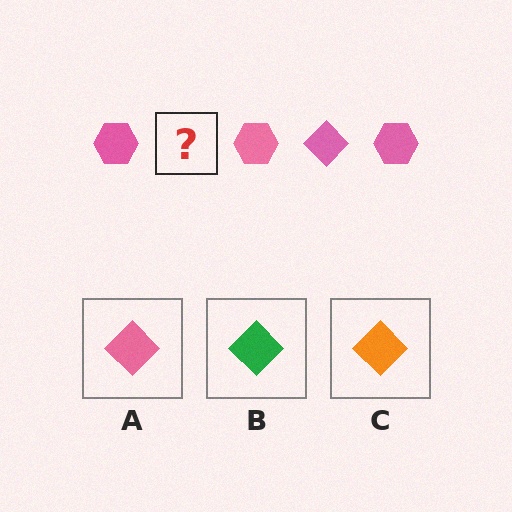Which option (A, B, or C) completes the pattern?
A.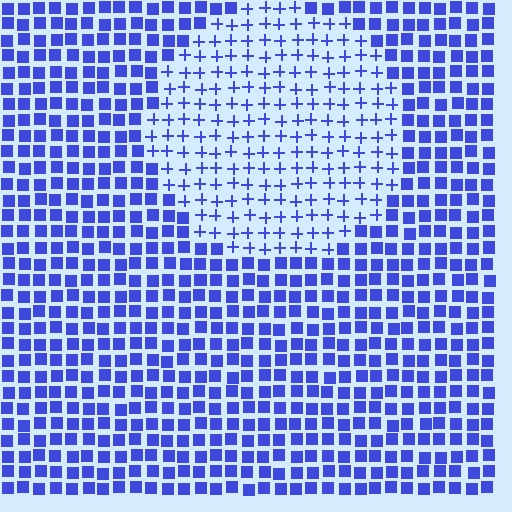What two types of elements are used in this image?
The image uses plus signs inside the circle region and squares outside it.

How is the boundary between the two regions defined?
The boundary is defined by a change in element shape: plus signs inside vs. squares outside. All elements share the same color and spacing.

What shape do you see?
I see a circle.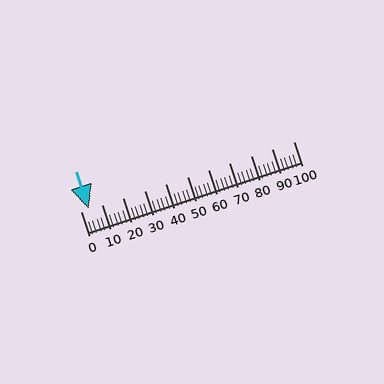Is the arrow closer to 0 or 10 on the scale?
The arrow is closer to 0.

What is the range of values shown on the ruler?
The ruler shows values from 0 to 100.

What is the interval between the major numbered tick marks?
The major tick marks are spaced 10 units apart.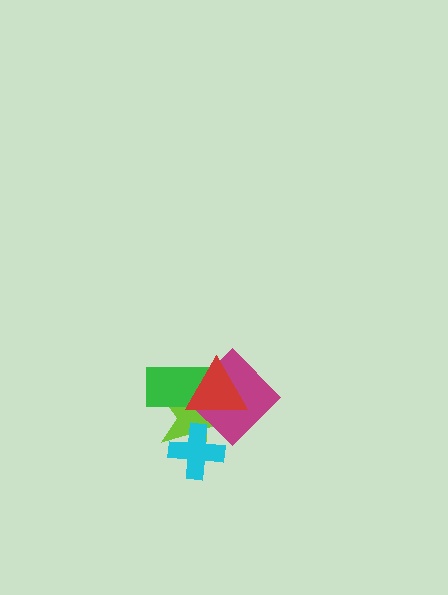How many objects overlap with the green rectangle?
3 objects overlap with the green rectangle.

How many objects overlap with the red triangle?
3 objects overlap with the red triangle.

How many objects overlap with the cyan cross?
2 objects overlap with the cyan cross.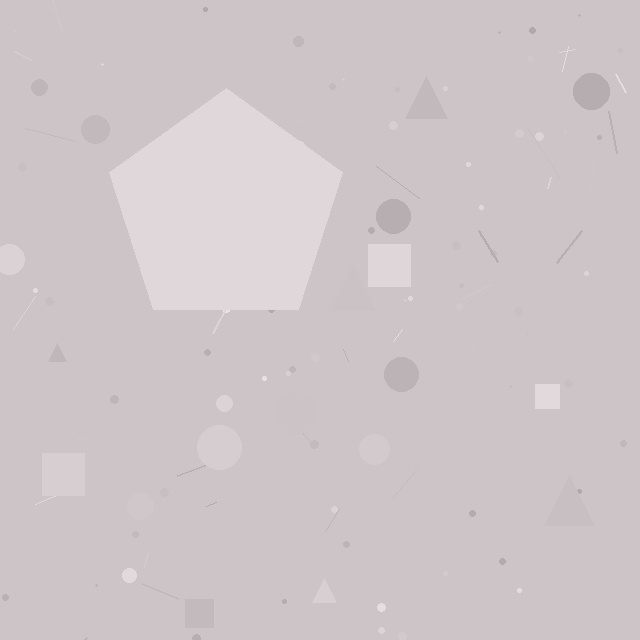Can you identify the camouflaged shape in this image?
The camouflaged shape is a pentagon.